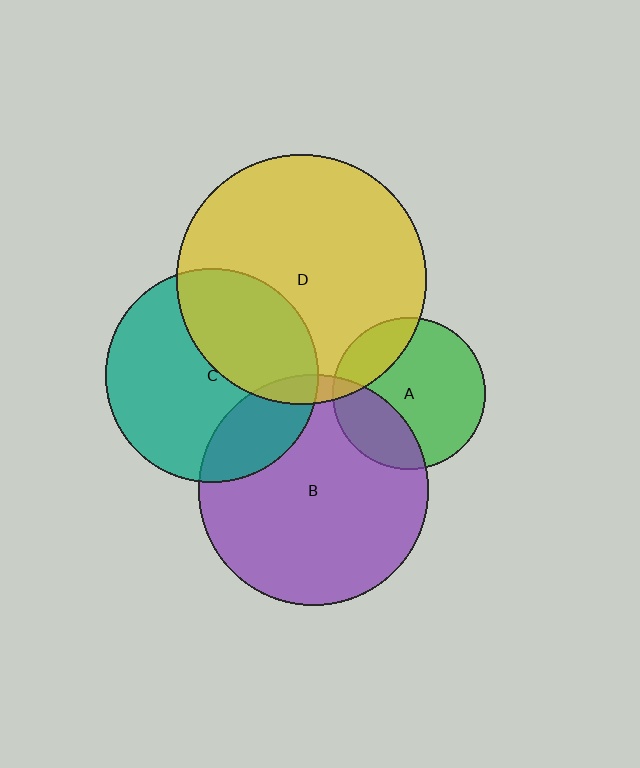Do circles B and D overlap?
Yes.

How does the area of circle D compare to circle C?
Approximately 1.4 times.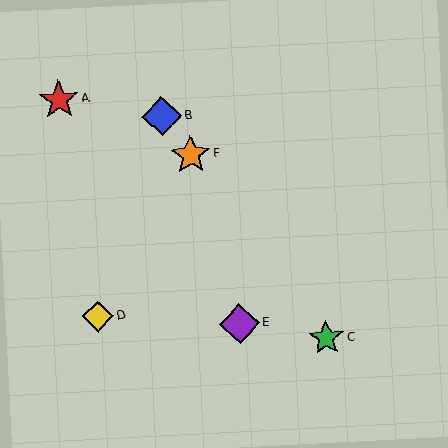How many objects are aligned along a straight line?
3 objects (B, C, F) are aligned along a straight line.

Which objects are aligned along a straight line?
Objects B, C, F are aligned along a straight line.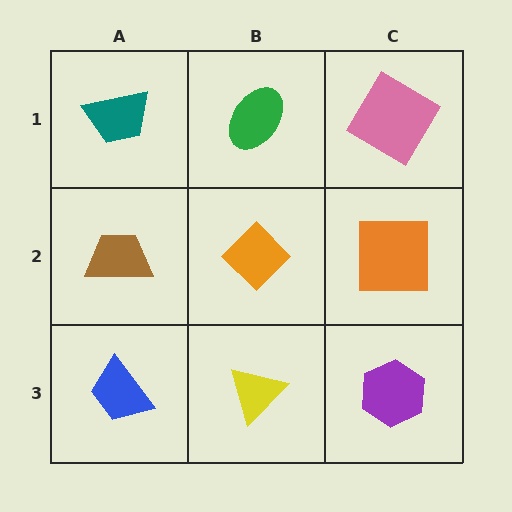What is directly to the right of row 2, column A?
An orange diamond.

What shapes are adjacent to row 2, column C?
A pink diamond (row 1, column C), a purple hexagon (row 3, column C), an orange diamond (row 2, column B).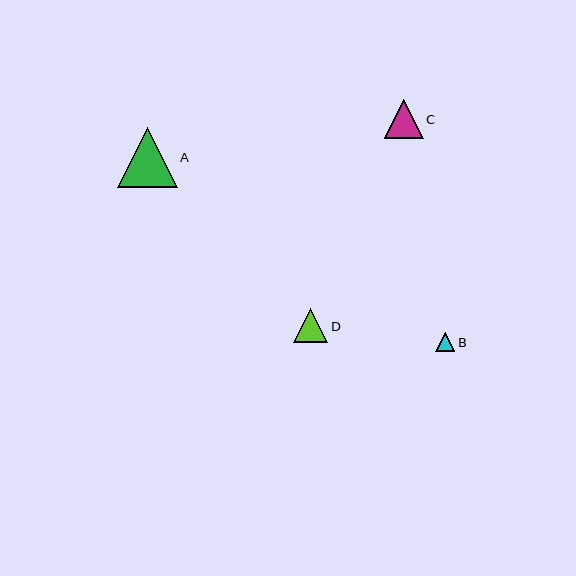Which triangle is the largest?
Triangle A is the largest with a size of approximately 60 pixels.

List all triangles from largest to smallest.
From largest to smallest: A, C, D, B.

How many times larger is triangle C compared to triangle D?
Triangle C is approximately 1.2 times the size of triangle D.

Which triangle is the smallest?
Triangle B is the smallest with a size of approximately 19 pixels.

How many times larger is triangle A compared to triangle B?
Triangle A is approximately 3.1 times the size of triangle B.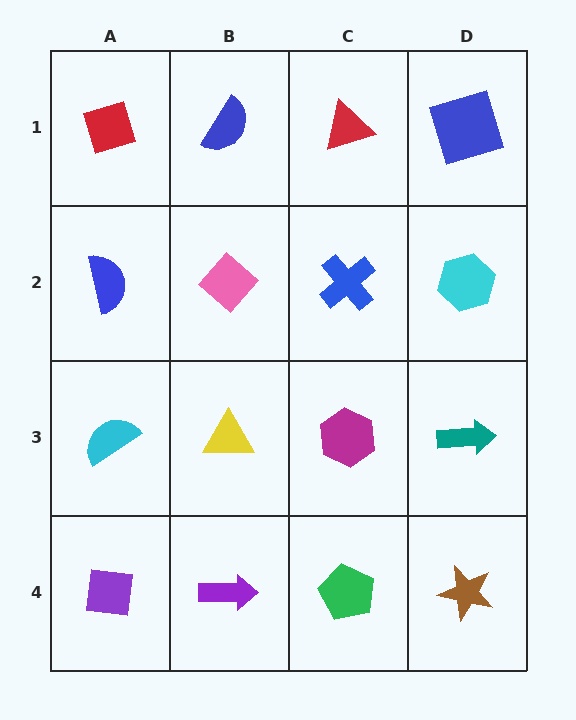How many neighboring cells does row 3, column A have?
3.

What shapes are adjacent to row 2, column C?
A red triangle (row 1, column C), a magenta hexagon (row 3, column C), a pink diamond (row 2, column B), a cyan hexagon (row 2, column D).